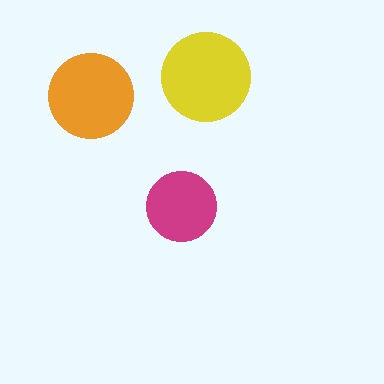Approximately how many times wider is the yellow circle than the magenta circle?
About 1.5 times wider.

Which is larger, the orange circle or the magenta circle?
The orange one.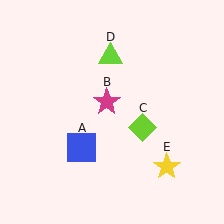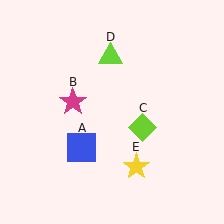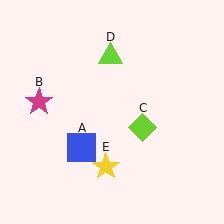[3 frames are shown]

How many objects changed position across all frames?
2 objects changed position: magenta star (object B), yellow star (object E).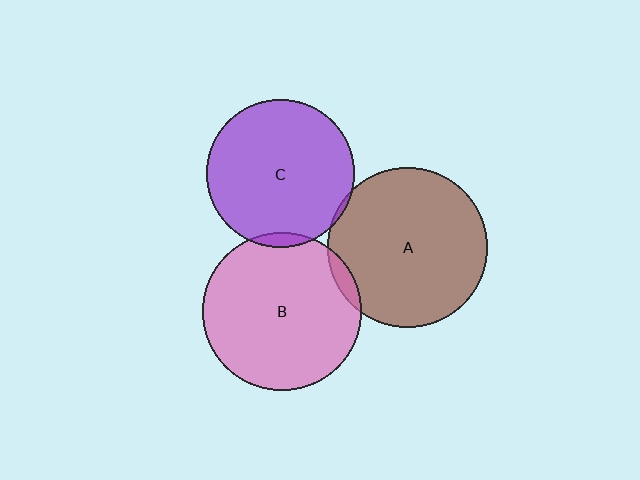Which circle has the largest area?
Circle A (brown).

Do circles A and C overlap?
Yes.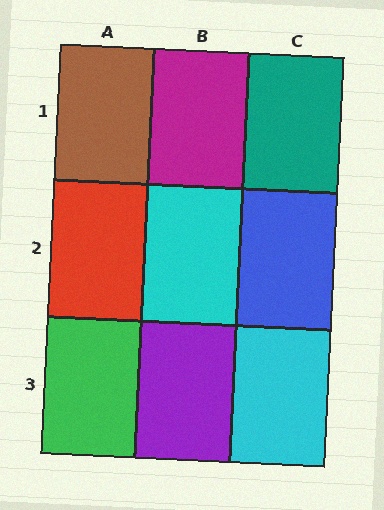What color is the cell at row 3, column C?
Cyan.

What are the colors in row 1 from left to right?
Brown, magenta, teal.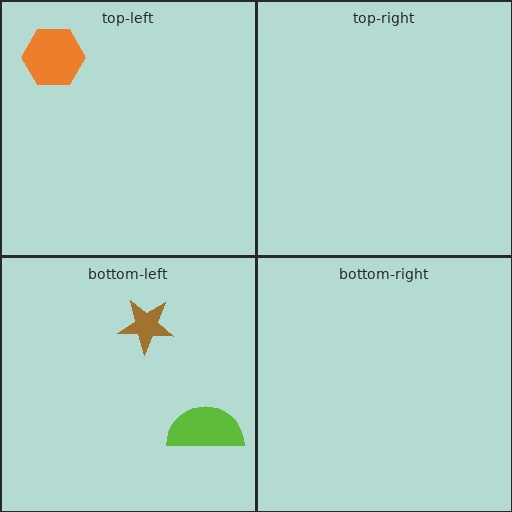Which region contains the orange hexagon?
The top-left region.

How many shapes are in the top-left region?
1.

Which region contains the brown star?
The bottom-left region.